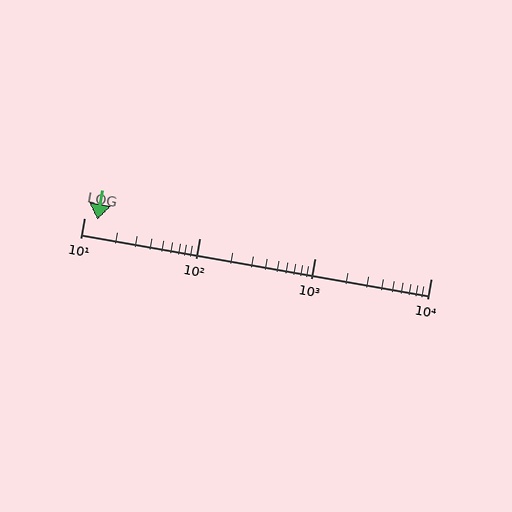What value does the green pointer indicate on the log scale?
The pointer indicates approximately 13.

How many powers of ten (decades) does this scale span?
The scale spans 3 decades, from 10 to 10000.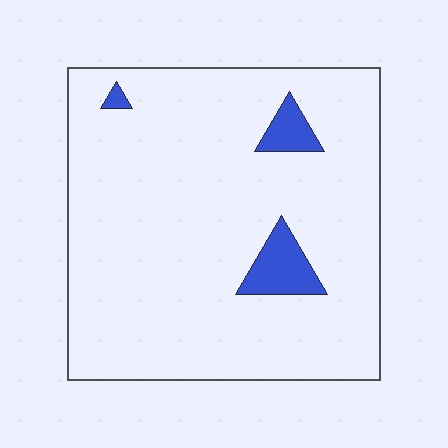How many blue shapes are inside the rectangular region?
3.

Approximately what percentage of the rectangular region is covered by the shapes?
Approximately 5%.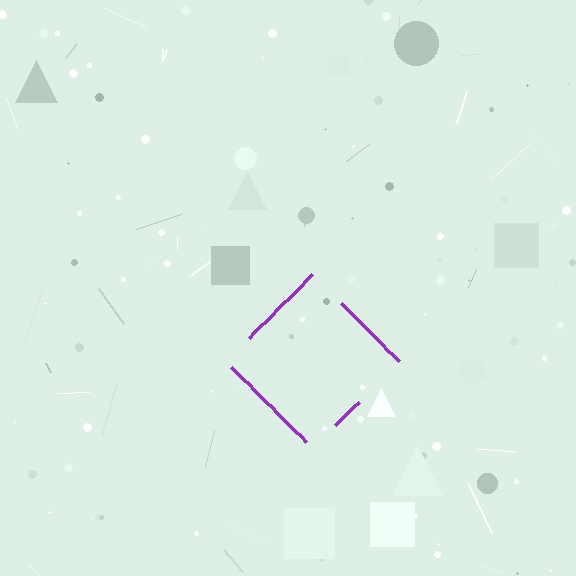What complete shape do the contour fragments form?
The contour fragments form a diamond.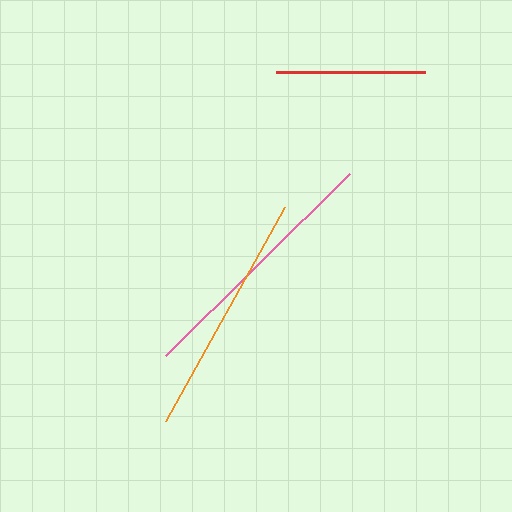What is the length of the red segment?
The red segment is approximately 149 pixels long.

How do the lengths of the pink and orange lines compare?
The pink and orange lines are approximately the same length.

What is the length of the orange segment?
The orange segment is approximately 245 pixels long.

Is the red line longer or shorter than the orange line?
The orange line is longer than the red line.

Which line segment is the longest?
The pink line is the longest at approximately 259 pixels.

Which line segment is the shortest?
The red line is the shortest at approximately 149 pixels.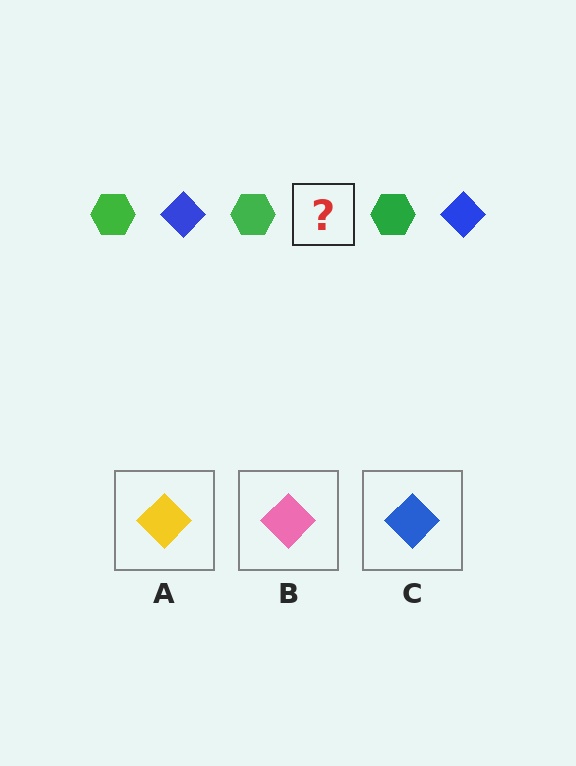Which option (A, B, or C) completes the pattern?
C.